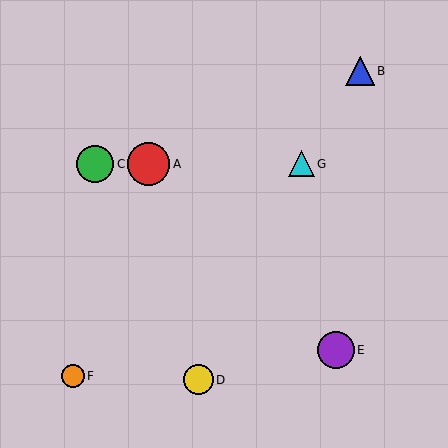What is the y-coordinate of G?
Object G is at y≈164.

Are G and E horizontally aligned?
No, G is at y≈164 and E is at y≈350.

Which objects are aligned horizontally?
Objects A, C, G are aligned horizontally.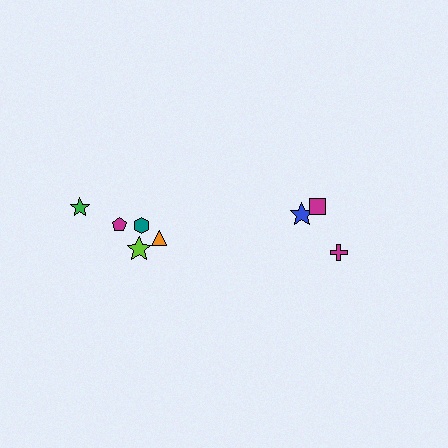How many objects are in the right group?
There are 3 objects.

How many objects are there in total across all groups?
There are 8 objects.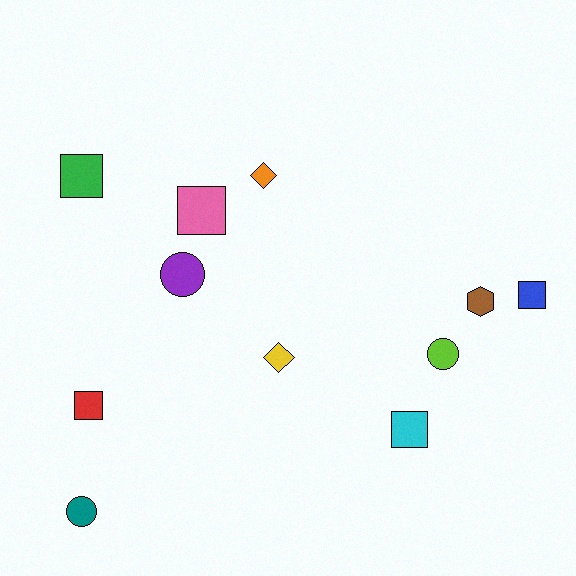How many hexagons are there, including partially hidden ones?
There is 1 hexagon.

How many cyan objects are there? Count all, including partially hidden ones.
There is 1 cyan object.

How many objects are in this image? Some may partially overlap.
There are 11 objects.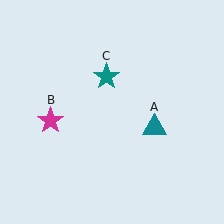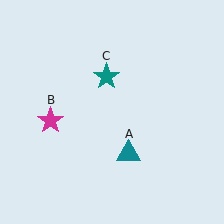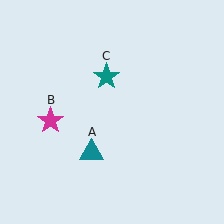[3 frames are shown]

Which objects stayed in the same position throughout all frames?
Magenta star (object B) and teal star (object C) remained stationary.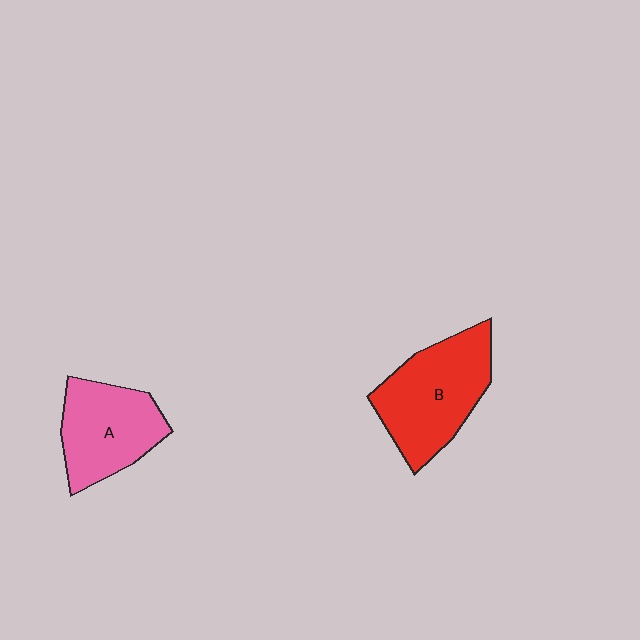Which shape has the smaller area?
Shape A (pink).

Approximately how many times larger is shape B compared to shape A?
Approximately 1.2 times.